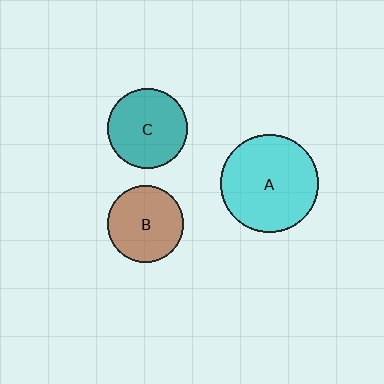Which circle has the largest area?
Circle A (cyan).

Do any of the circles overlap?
No, none of the circles overlap.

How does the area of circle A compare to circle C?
Approximately 1.5 times.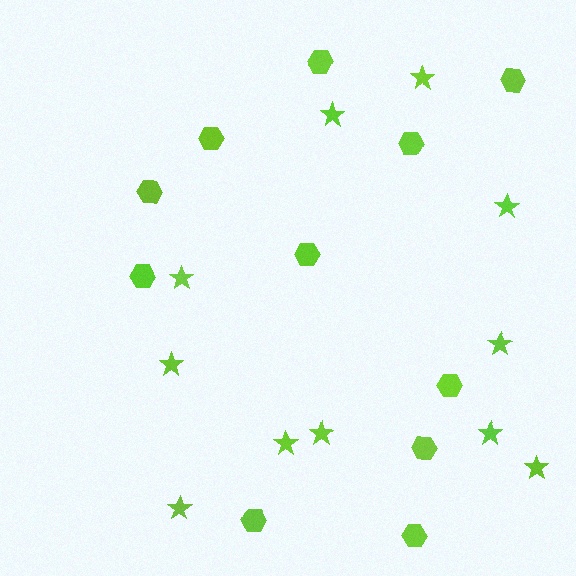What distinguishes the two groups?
There are 2 groups: one group of stars (11) and one group of hexagons (11).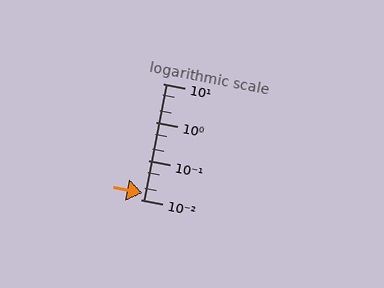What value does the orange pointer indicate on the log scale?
The pointer indicates approximately 0.015.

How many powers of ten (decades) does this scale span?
The scale spans 3 decades, from 0.01 to 10.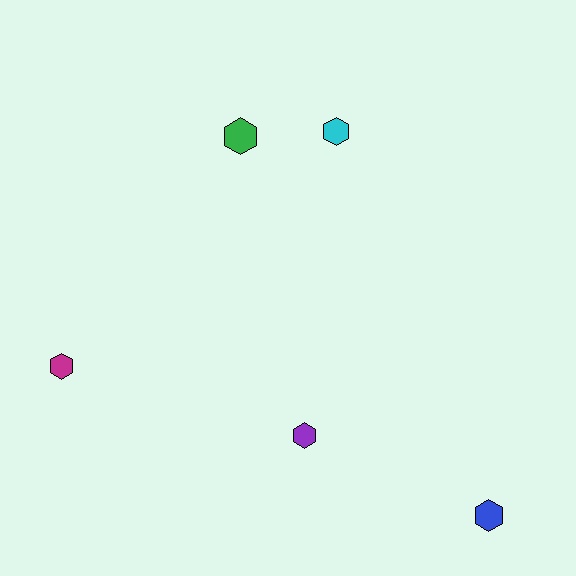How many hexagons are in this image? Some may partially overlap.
There are 5 hexagons.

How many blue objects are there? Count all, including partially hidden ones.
There is 1 blue object.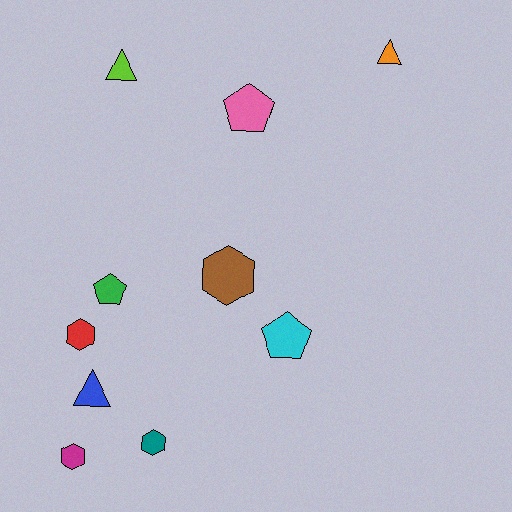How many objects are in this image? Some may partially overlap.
There are 10 objects.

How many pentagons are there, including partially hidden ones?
There are 3 pentagons.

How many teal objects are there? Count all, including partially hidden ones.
There is 1 teal object.